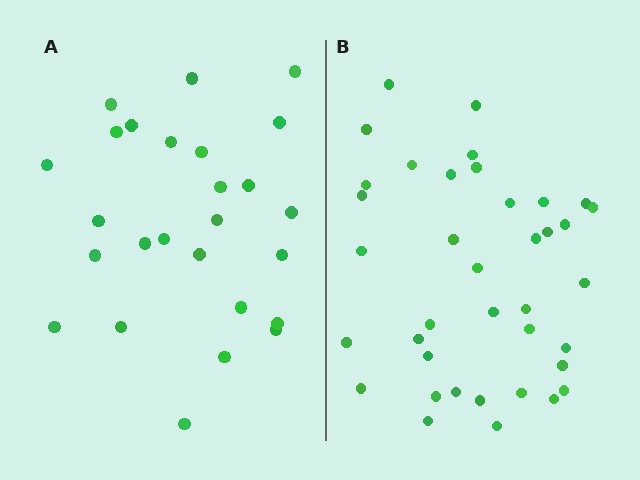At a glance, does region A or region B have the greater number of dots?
Region B (the right region) has more dots.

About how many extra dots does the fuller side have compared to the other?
Region B has roughly 12 or so more dots than region A.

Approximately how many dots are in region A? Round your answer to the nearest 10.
About 30 dots. (The exact count is 26, which rounds to 30.)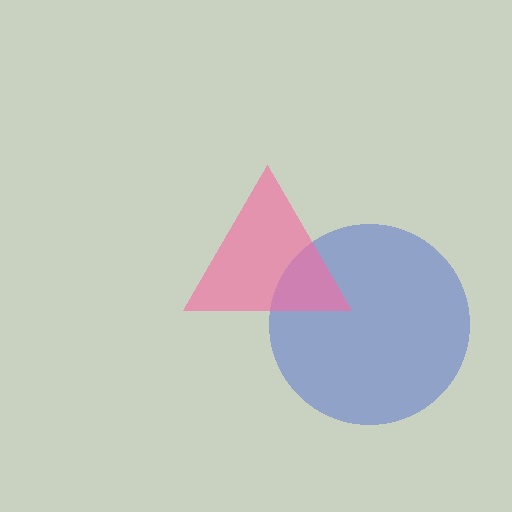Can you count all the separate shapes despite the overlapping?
Yes, there are 2 separate shapes.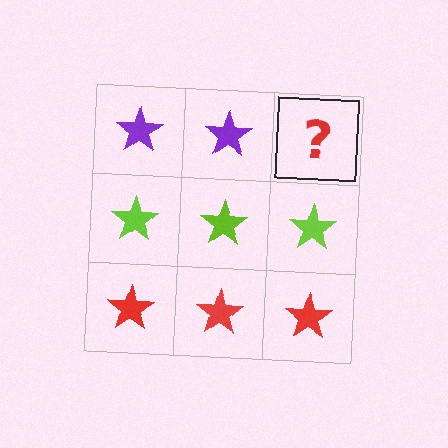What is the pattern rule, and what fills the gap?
The rule is that each row has a consistent color. The gap should be filled with a purple star.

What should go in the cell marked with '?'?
The missing cell should contain a purple star.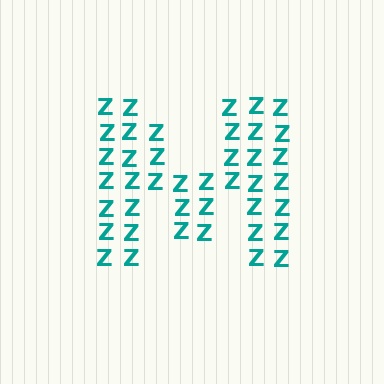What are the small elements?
The small elements are letter Z's.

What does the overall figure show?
The overall figure shows the letter M.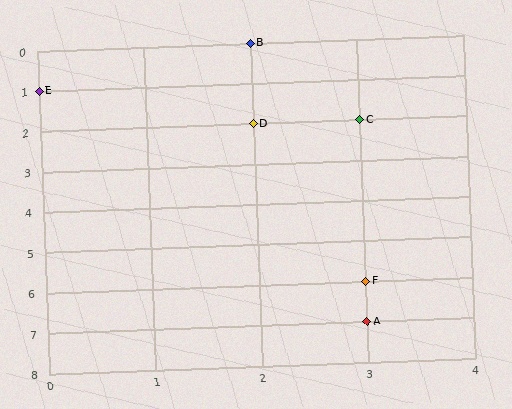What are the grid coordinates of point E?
Point E is at grid coordinates (0, 1).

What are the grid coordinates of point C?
Point C is at grid coordinates (3, 2).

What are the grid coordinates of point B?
Point B is at grid coordinates (2, 0).